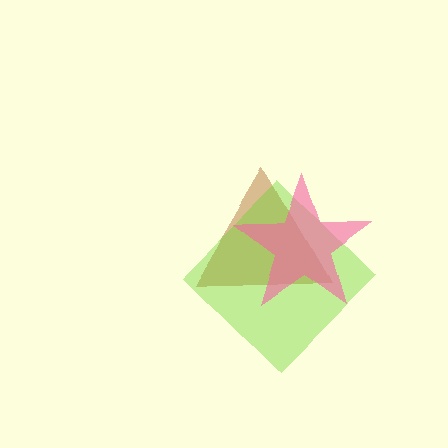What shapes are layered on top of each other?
The layered shapes are: a brown triangle, a lime diamond, a pink star.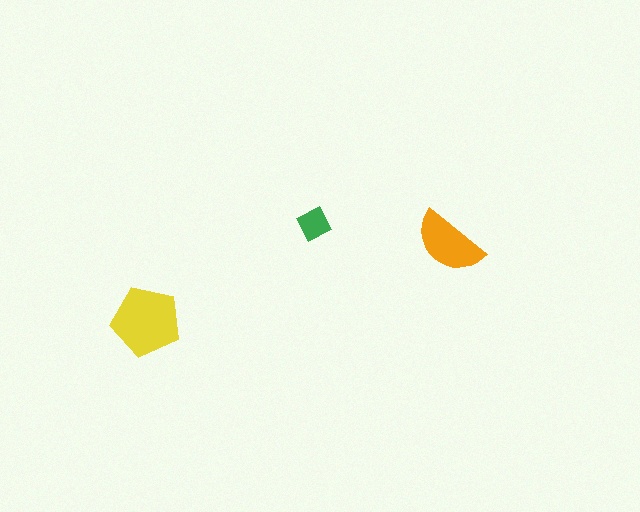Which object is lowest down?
The yellow pentagon is bottommost.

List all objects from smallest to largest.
The green diamond, the orange semicircle, the yellow pentagon.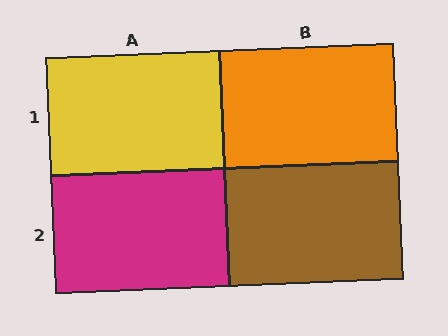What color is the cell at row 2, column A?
Magenta.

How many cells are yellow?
1 cell is yellow.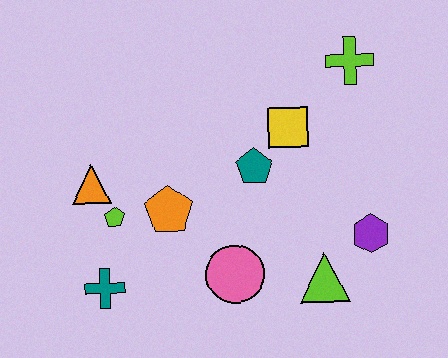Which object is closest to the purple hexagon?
The lime triangle is closest to the purple hexagon.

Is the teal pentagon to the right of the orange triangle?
Yes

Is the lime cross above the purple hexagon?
Yes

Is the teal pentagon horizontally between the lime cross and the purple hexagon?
No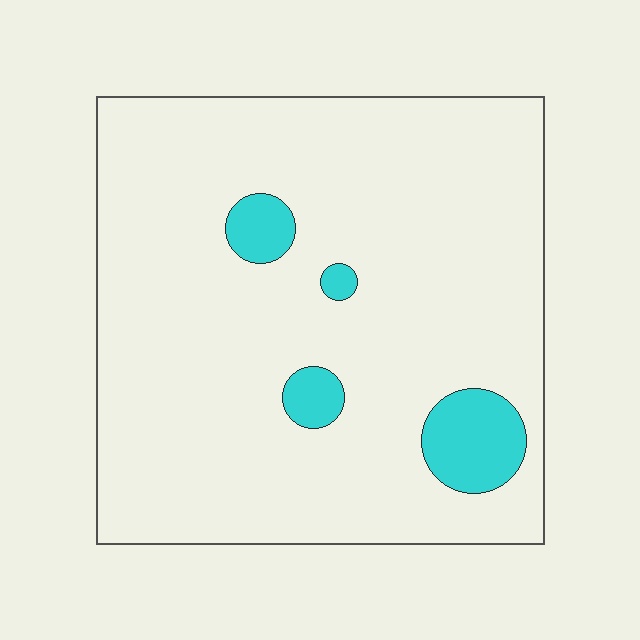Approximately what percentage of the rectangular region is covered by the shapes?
Approximately 10%.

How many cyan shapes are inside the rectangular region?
4.